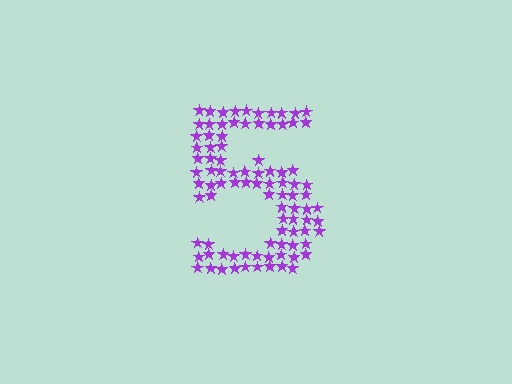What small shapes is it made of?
It is made of small stars.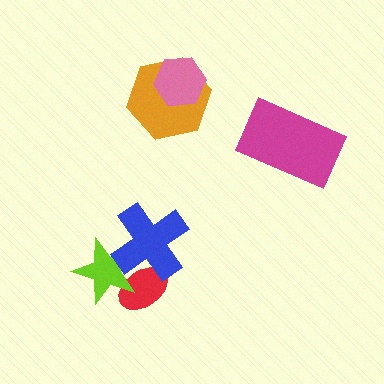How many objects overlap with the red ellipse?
2 objects overlap with the red ellipse.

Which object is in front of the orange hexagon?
The pink hexagon is in front of the orange hexagon.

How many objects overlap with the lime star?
2 objects overlap with the lime star.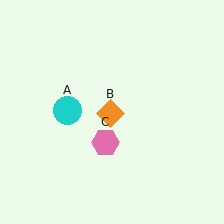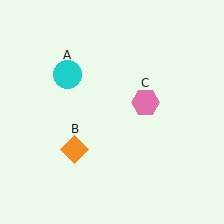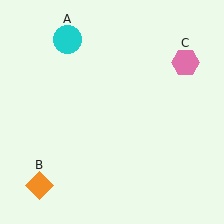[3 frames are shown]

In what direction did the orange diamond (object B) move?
The orange diamond (object B) moved down and to the left.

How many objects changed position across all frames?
3 objects changed position: cyan circle (object A), orange diamond (object B), pink hexagon (object C).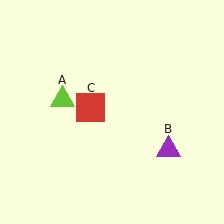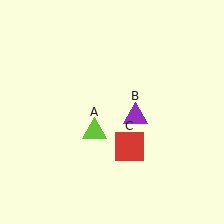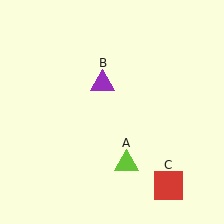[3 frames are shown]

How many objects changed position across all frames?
3 objects changed position: lime triangle (object A), purple triangle (object B), red square (object C).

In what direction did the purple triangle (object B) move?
The purple triangle (object B) moved up and to the left.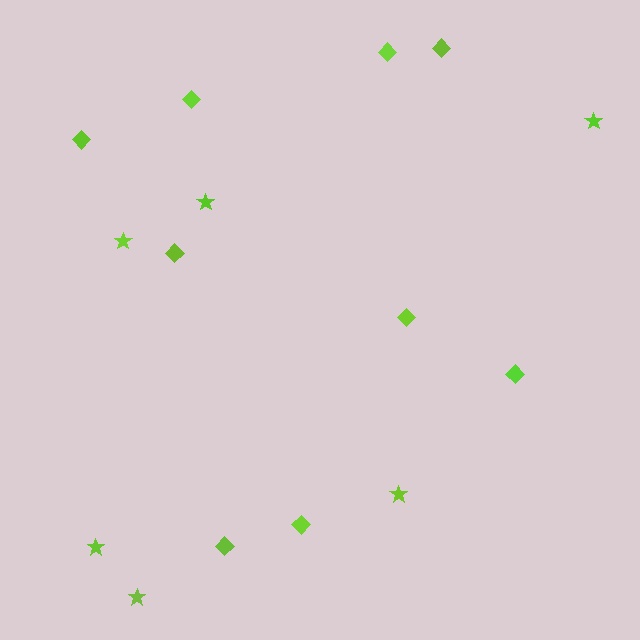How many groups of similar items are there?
There are 2 groups: one group of stars (6) and one group of diamonds (9).